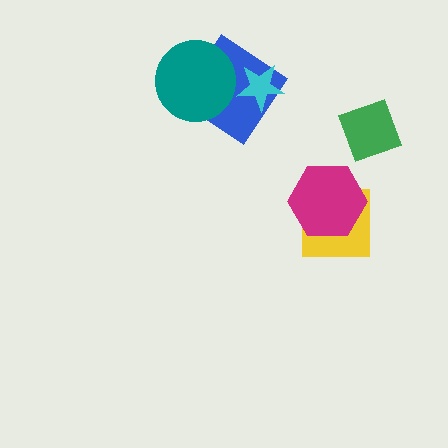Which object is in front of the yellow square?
The magenta hexagon is in front of the yellow square.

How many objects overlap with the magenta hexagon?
1 object overlaps with the magenta hexagon.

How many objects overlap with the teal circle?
1 object overlaps with the teal circle.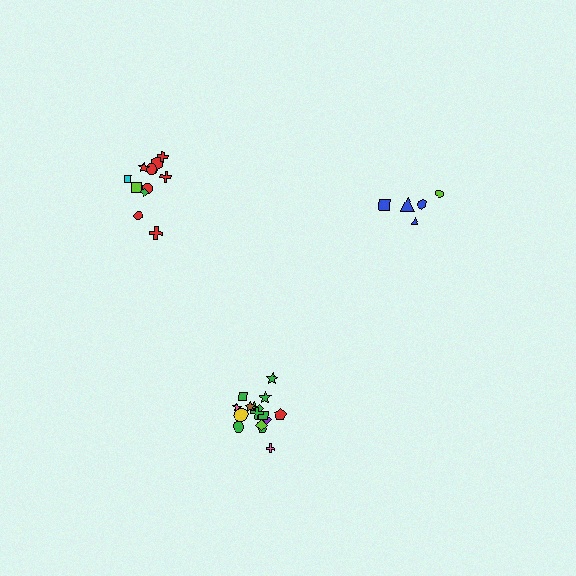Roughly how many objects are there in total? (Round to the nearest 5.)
Roughly 35 objects in total.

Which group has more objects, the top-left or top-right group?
The top-left group.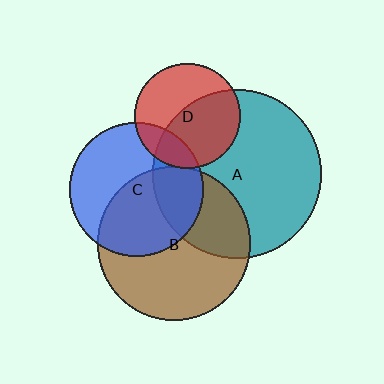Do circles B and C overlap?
Yes.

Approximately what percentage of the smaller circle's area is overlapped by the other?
Approximately 50%.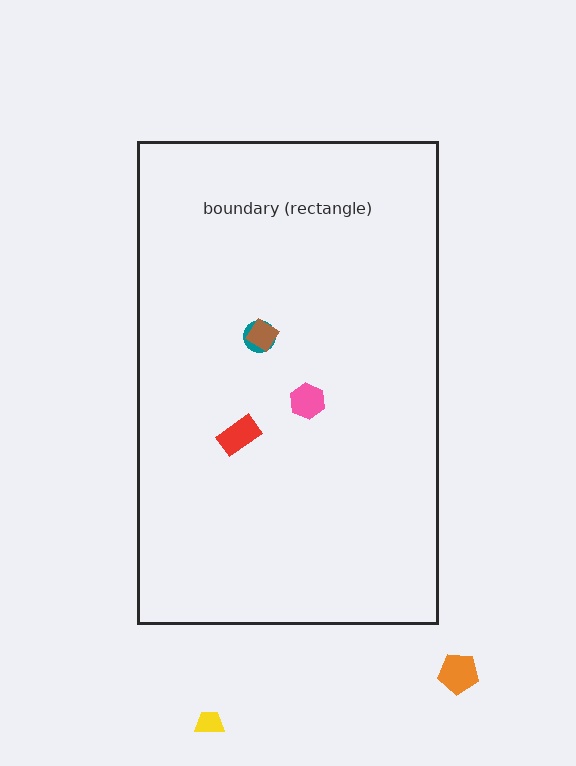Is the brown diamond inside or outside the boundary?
Inside.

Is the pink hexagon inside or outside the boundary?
Inside.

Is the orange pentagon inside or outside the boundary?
Outside.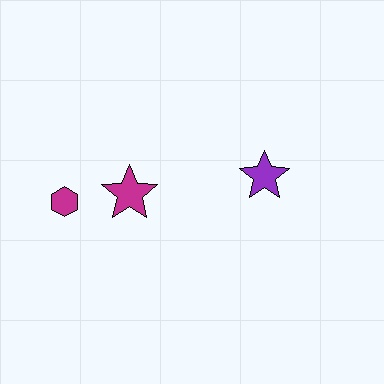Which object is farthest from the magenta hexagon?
The purple star is farthest from the magenta hexagon.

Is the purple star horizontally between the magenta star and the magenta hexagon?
No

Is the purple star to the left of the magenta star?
No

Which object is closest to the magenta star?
The magenta hexagon is closest to the magenta star.